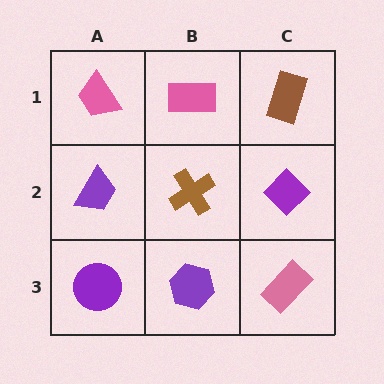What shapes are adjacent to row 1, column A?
A purple trapezoid (row 2, column A), a pink rectangle (row 1, column B).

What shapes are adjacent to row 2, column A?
A pink trapezoid (row 1, column A), a purple circle (row 3, column A), a brown cross (row 2, column B).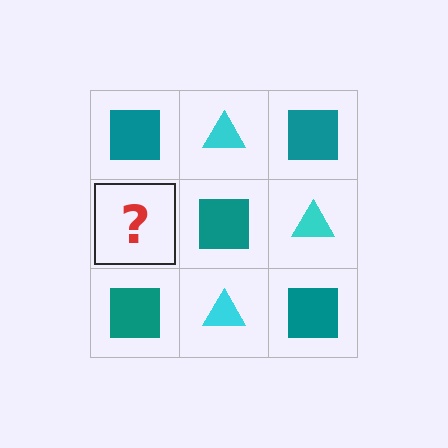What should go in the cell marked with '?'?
The missing cell should contain a cyan triangle.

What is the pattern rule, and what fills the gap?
The rule is that it alternates teal square and cyan triangle in a checkerboard pattern. The gap should be filled with a cyan triangle.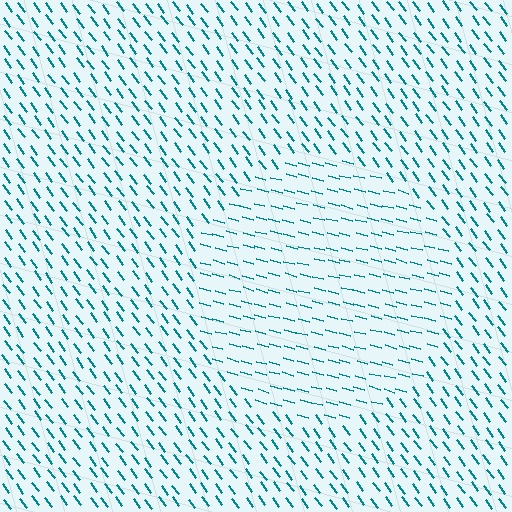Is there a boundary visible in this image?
Yes, there is a texture boundary formed by a change in line orientation.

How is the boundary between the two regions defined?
The boundary is defined purely by a change in line orientation (approximately 39 degrees difference). All lines are the same color and thickness.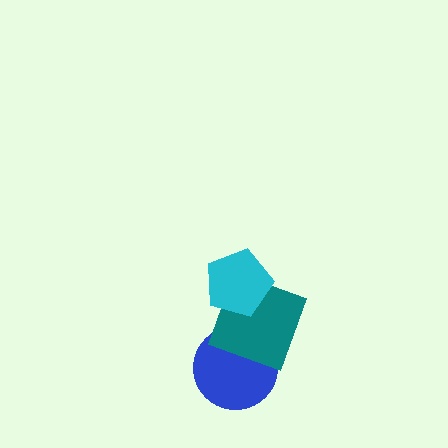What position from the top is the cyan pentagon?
The cyan pentagon is 1st from the top.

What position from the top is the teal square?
The teal square is 2nd from the top.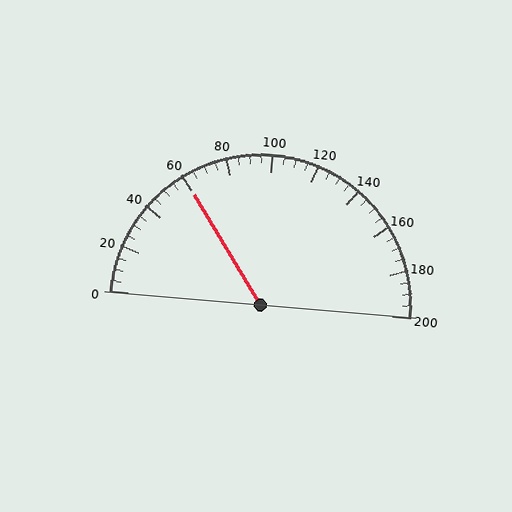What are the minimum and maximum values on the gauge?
The gauge ranges from 0 to 200.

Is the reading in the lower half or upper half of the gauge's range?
The reading is in the lower half of the range (0 to 200).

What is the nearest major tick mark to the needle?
The nearest major tick mark is 60.